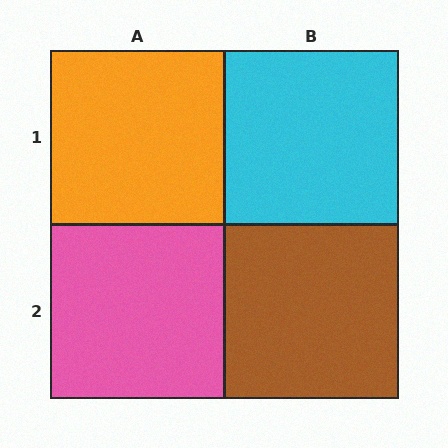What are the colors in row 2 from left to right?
Pink, brown.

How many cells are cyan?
1 cell is cyan.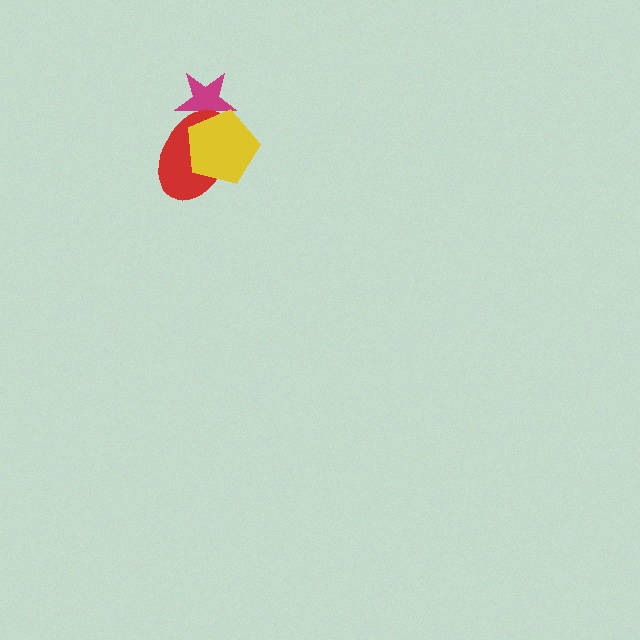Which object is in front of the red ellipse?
The yellow pentagon is in front of the red ellipse.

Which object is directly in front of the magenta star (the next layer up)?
The red ellipse is directly in front of the magenta star.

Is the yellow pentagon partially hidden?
No, no other shape covers it.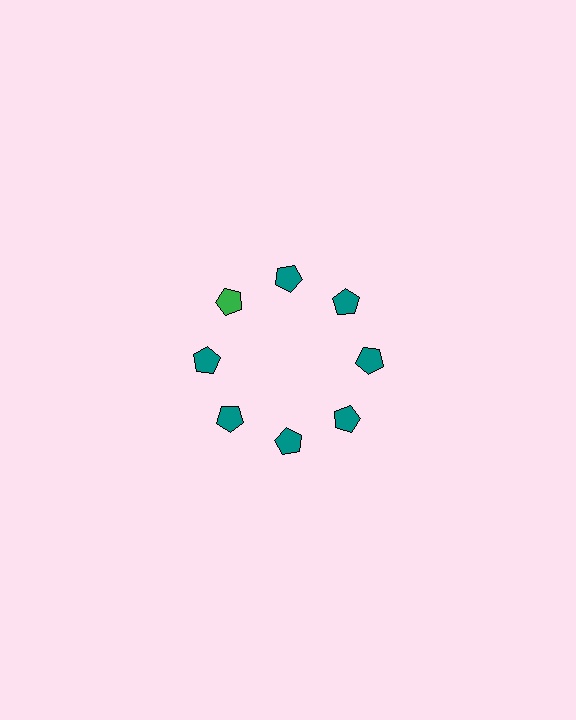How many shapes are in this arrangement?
There are 8 shapes arranged in a ring pattern.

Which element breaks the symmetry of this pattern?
The green pentagon at roughly the 10 o'clock position breaks the symmetry. All other shapes are teal pentagons.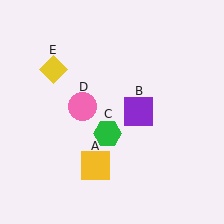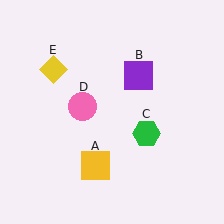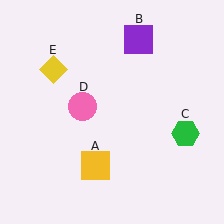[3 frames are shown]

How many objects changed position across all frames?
2 objects changed position: purple square (object B), green hexagon (object C).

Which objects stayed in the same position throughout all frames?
Yellow square (object A) and pink circle (object D) and yellow diamond (object E) remained stationary.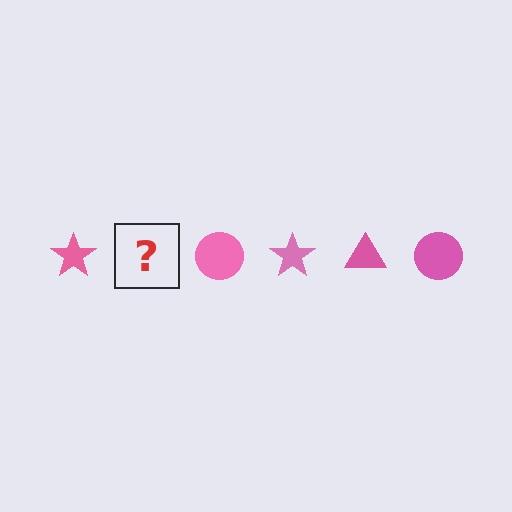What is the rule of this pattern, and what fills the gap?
The rule is that the pattern cycles through star, triangle, circle shapes in pink. The gap should be filled with a pink triangle.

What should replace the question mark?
The question mark should be replaced with a pink triangle.